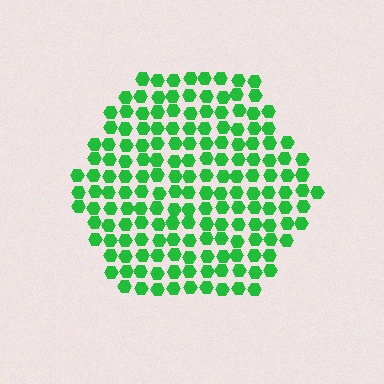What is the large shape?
The large shape is a hexagon.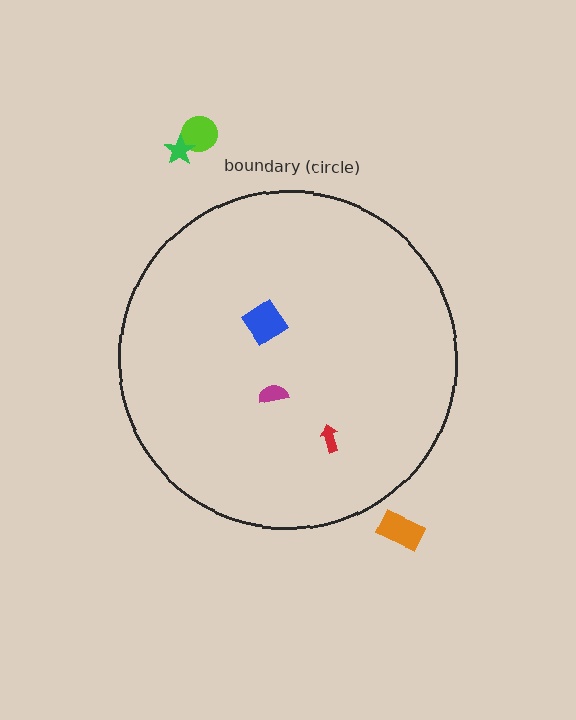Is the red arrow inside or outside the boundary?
Inside.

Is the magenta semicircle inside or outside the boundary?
Inside.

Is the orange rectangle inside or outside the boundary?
Outside.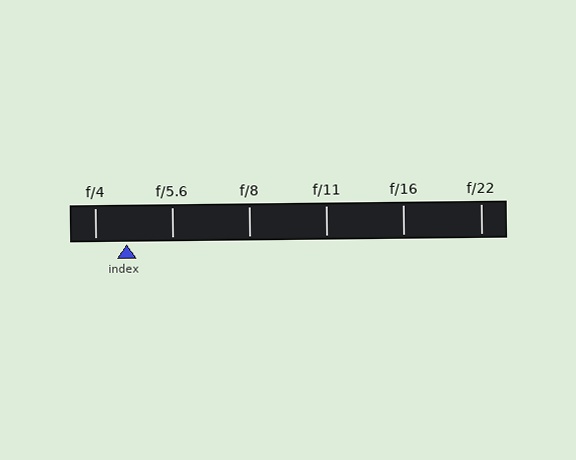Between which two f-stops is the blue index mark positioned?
The index mark is between f/4 and f/5.6.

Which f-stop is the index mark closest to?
The index mark is closest to f/4.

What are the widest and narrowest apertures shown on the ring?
The widest aperture shown is f/4 and the narrowest is f/22.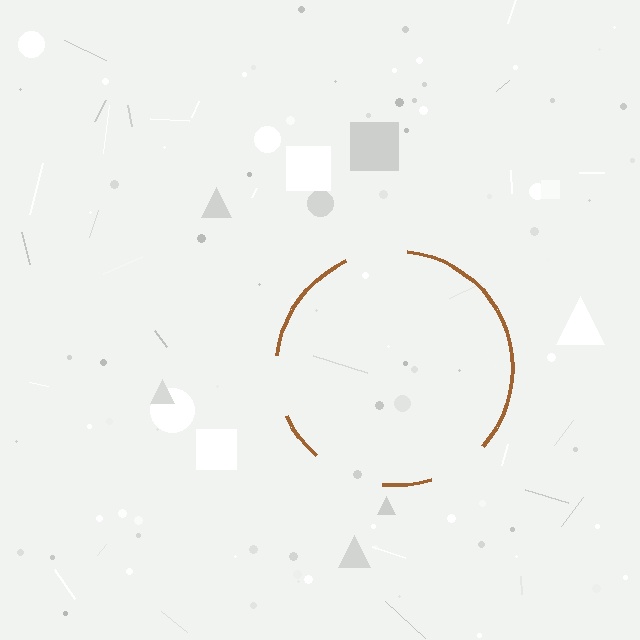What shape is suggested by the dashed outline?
The dashed outline suggests a circle.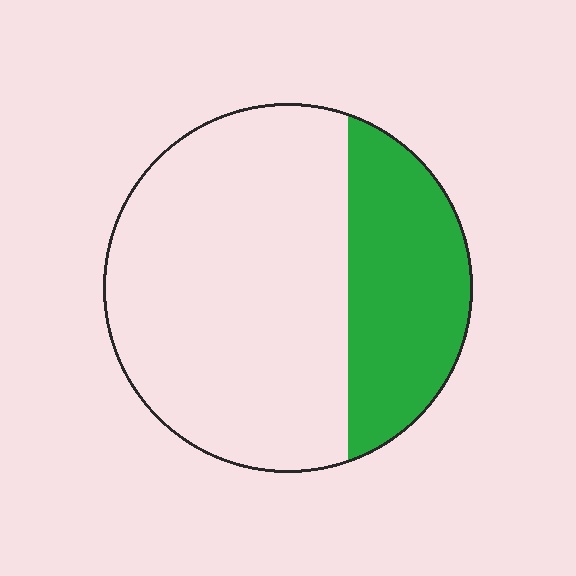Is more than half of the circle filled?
No.